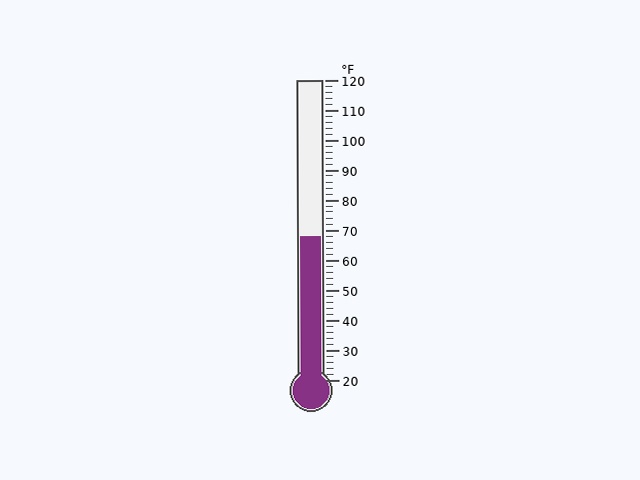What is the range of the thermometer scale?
The thermometer scale ranges from 20°F to 120°F.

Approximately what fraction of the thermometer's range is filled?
The thermometer is filled to approximately 50% of its range.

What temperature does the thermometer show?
The thermometer shows approximately 68°F.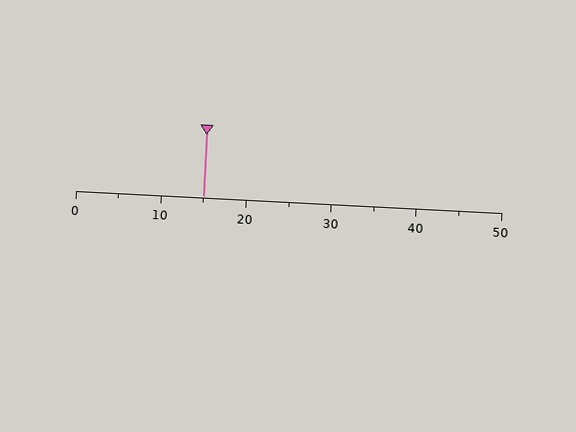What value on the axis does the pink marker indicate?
The marker indicates approximately 15.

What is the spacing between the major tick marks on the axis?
The major ticks are spaced 10 apart.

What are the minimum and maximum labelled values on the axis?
The axis runs from 0 to 50.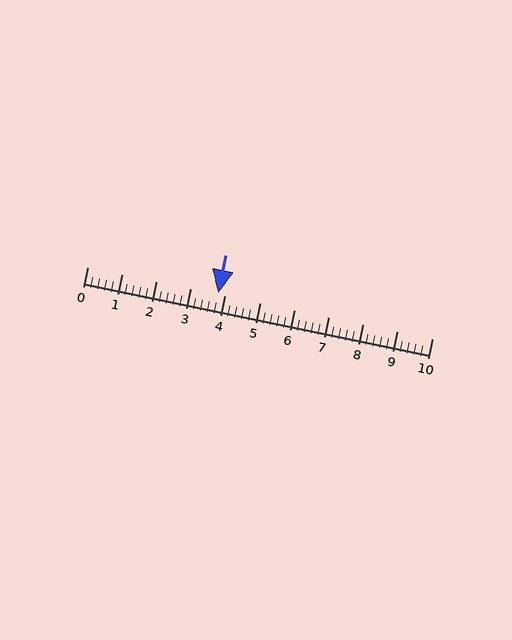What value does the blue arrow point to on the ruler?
The blue arrow points to approximately 3.8.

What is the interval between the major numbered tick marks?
The major tick marks are spaced 1 units apart.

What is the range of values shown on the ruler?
The ruler shows values from 0 to 10.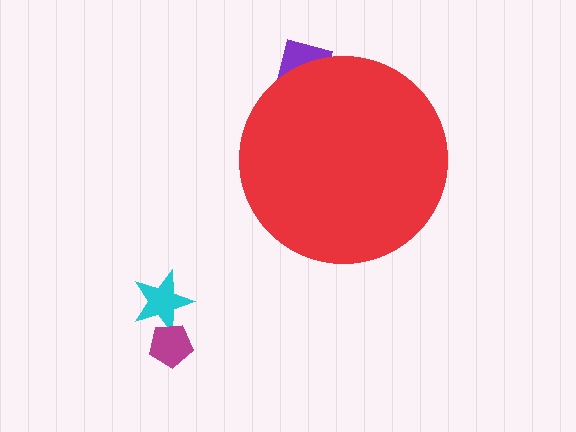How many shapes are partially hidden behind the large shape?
1 shape is partially hidden.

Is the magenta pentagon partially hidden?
No, the magenta pentagon is fully visible.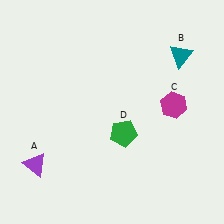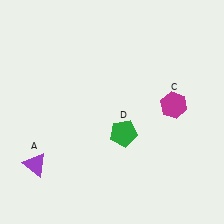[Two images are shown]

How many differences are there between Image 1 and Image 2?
There is 1 difference between the two images.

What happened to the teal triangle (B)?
The teal triangle (B) was removed in Image 2. It was in the top-right area of Image 1.